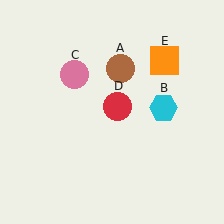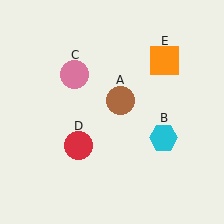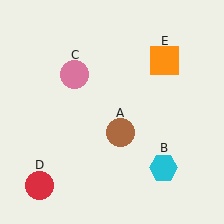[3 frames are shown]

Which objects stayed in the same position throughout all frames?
Pink circle (object C) and orange square (object E) remained stationary.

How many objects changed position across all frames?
3 objects changed position: brown circle (object A), cyan hexagon (object B), red circle (object D).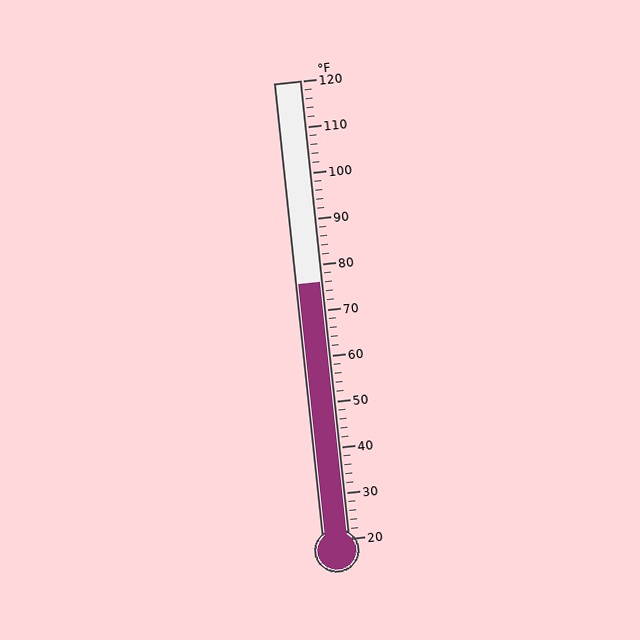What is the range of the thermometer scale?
The thermometer scale ranges from 20°F to 120°F.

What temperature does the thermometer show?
The thermometer shows approximately 76°F.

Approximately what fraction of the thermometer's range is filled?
The thermometer is filled to approximately 55% of its range.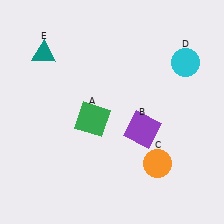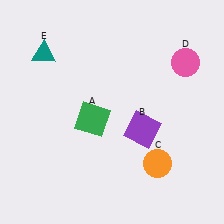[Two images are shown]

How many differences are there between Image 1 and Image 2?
There is 1 difference between the two images.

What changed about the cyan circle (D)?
In Image 1, D is cyan. In Image 2, it changed to pink.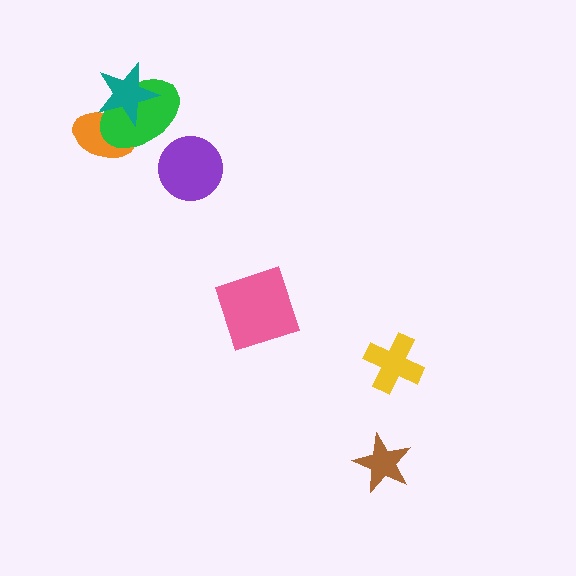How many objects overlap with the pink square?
0 objects overlap with the pink square.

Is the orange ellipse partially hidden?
Yes, it is partially covered by another shape.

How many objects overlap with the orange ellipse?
2 objects overlap with the orange ellipse.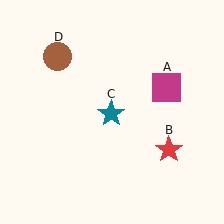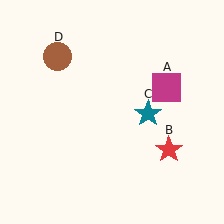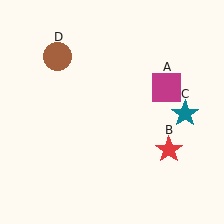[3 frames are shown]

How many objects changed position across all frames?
1 object changed position: teal star (object C).